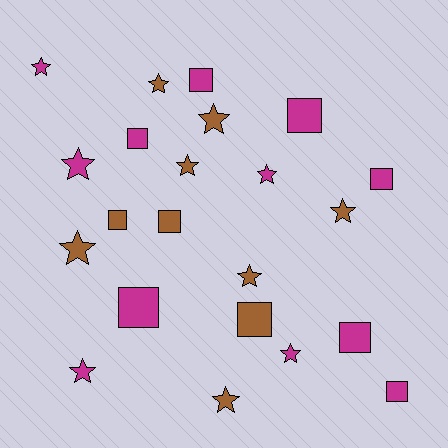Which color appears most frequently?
Magenta, with 12 objects.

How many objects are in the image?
There are 22 objects.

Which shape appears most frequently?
Star, with 12 objects.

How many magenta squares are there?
There are 7 magenta squares.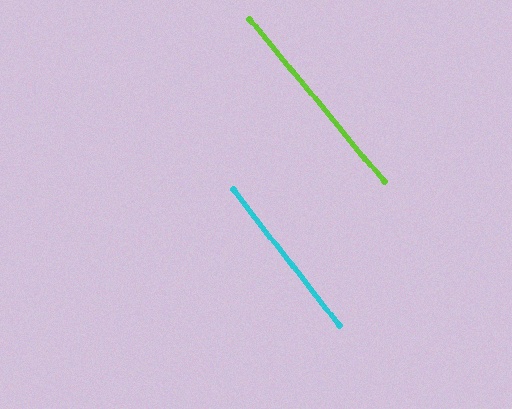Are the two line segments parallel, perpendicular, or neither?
Parallel — their directions differ by only 1.4°.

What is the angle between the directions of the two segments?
Approximately 1 degree.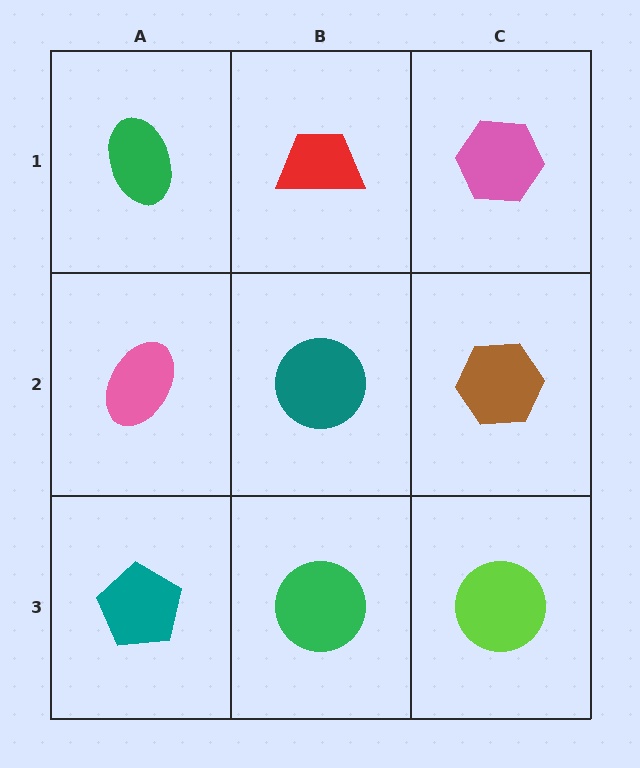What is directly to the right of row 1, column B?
A pink hexagon.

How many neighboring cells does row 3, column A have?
2.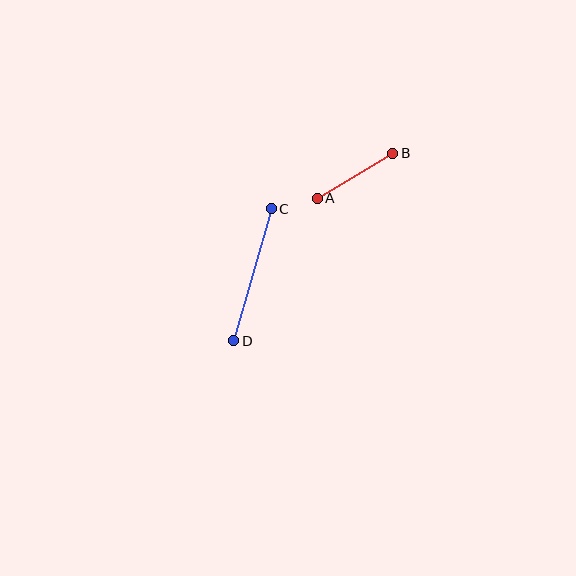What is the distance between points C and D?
The distance is approximately 137 pixels.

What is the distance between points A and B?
The distance is approximately 88 pixels.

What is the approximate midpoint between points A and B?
The midpoint is at approximately (355, 176) pixels.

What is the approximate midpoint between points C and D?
The midpoint is at approximately (253, 275) pixels.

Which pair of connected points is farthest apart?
Points C and D are farthest apart.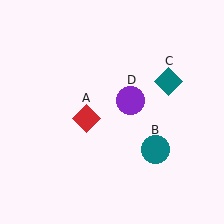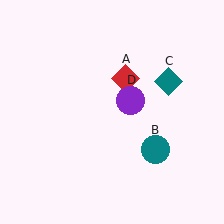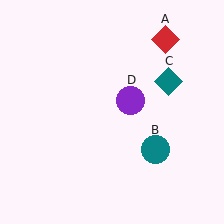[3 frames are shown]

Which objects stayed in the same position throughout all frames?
Teal circle (object B) and teal diamond (object C) and purple circle (object D) remained stationary.